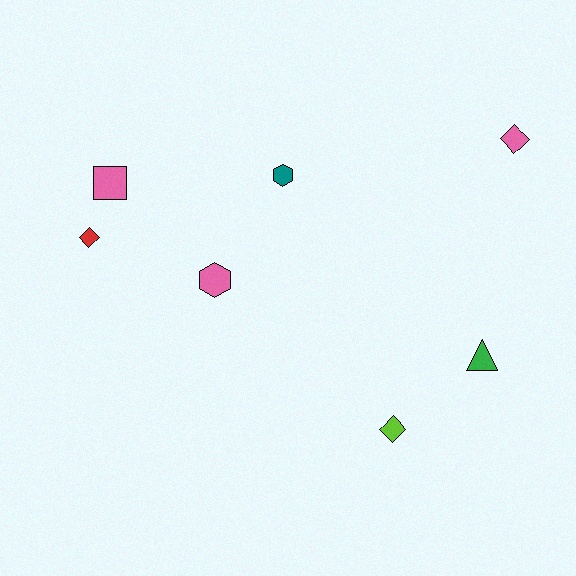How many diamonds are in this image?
There are 3 diamonds.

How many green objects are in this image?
There is 1 green object.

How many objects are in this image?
There are 7 objects.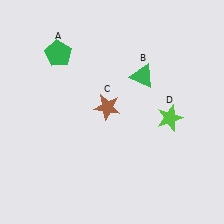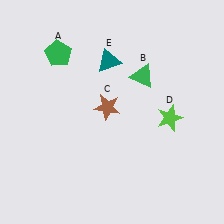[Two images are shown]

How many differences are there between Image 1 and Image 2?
There is 1 difference between the two images.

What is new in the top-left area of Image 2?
A teal triangle (E) was added in the top-left area of Image 2.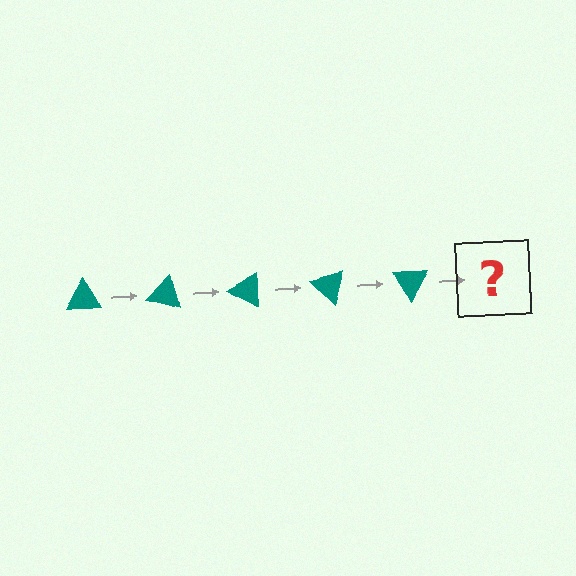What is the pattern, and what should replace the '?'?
The pattern is that the triangle rotates 15 degrees each step. The '?' should be a teal triangle rotated 75 degrees.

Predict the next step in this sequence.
The next step is a teal triangle rotated 75 degrees.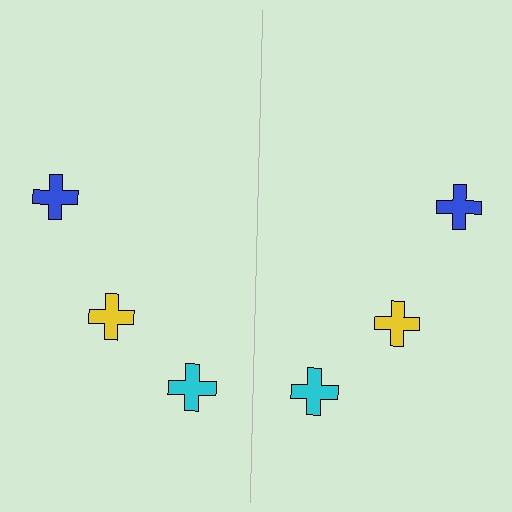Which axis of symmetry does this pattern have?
The pattern has a vertical axis of symmetry running through the center of the image.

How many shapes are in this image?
There are 6 shapes in this image.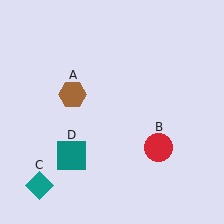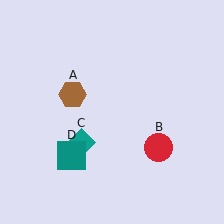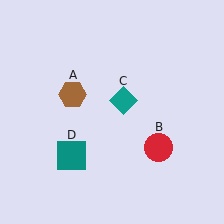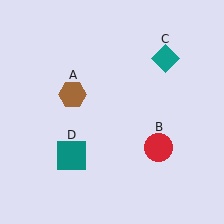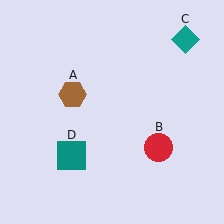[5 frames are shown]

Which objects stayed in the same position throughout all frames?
Brown hexagon (object A) and red circle (object B) and teal square (object D) remained stationary.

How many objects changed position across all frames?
1 object changed position: teal diamond (object C).